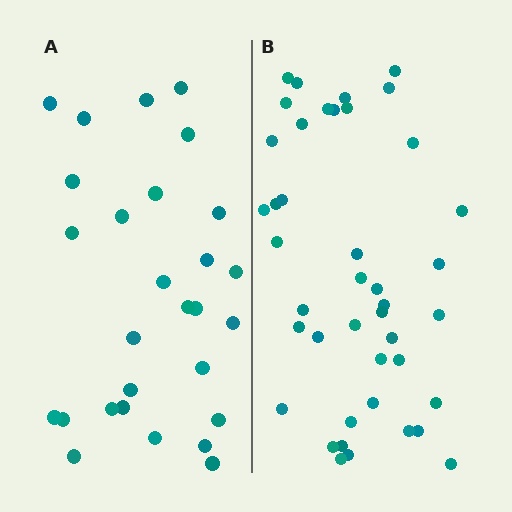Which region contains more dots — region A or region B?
Region B (the right region) has more dots.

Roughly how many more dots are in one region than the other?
Region B has approximately 15 more dots than region A.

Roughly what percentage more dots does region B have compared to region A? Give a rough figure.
About 50% more.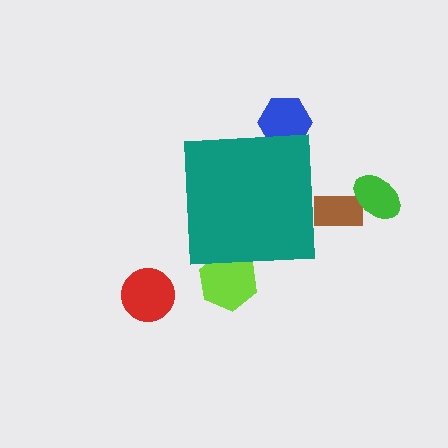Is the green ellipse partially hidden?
No, the green ellipse is fully visible.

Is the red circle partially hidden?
No, the red circle is fully visible.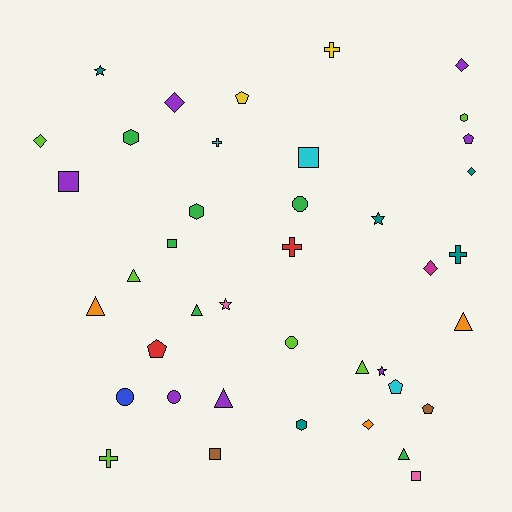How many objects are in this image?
There are 40 objects.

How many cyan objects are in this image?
There are 3 cyan objects.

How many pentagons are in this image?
There are 5 pentagons.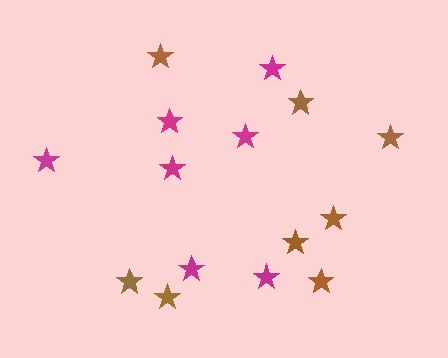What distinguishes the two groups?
There are 2 groups: one group of magenta stars (7) and one group of brown stars (8).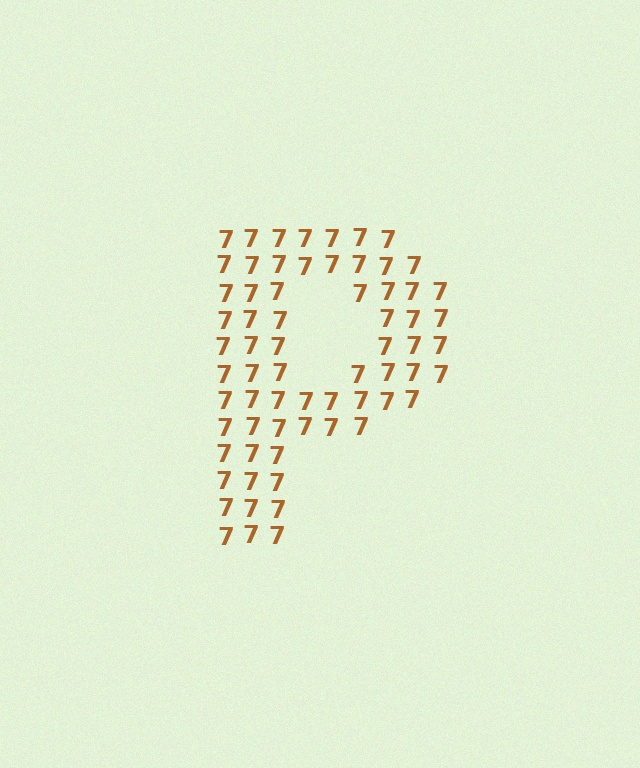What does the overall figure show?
The overall figure shows the letter P.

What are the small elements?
The small elements are digit 7's.